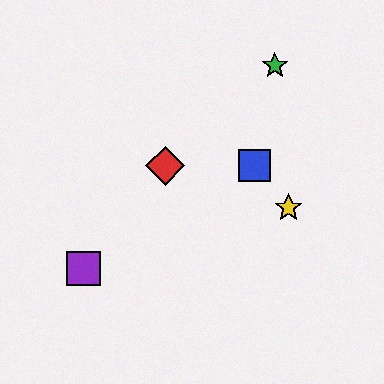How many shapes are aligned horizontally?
2 shapes (the red diamond, the blue square) are aligned horizontally.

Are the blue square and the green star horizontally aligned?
No, the blue square is at y≈166 and the green star is at y≈66.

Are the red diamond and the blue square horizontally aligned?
Yes, both are at y≈166.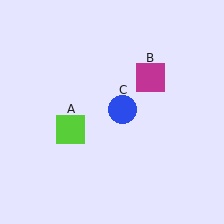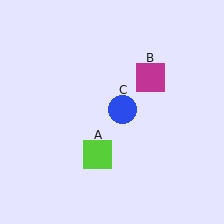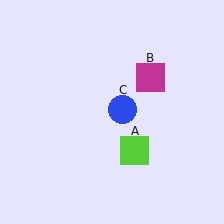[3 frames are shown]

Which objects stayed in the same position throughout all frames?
Magenta square (object B) and blue circle (object C) remained stationary.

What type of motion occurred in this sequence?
The lime square (object A) rotated counterclockwise around the center of the scene.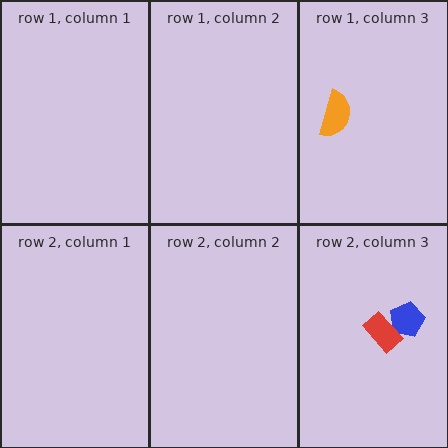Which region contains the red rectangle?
The row 2, column 3 region.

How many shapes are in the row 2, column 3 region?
2.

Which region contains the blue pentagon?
The row 2, column 3 region.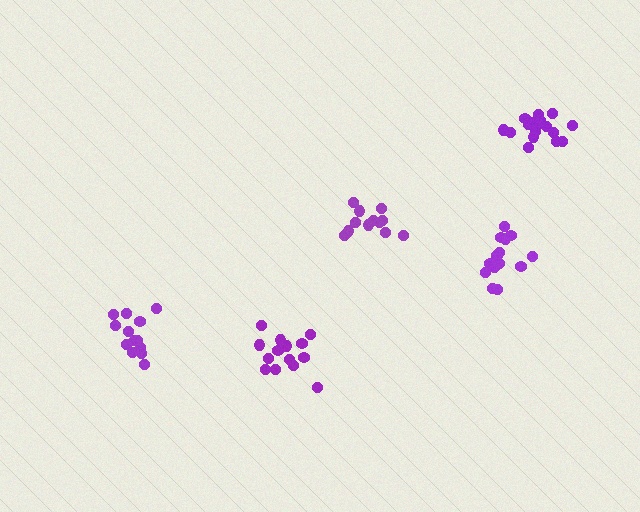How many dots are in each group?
Group 1: 14 dots, Group 2: 12 dots, Group 3: 17 dots, Group 4: 13 dots, Group 5: 14 dots (70 total).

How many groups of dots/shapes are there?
There are 5 groups.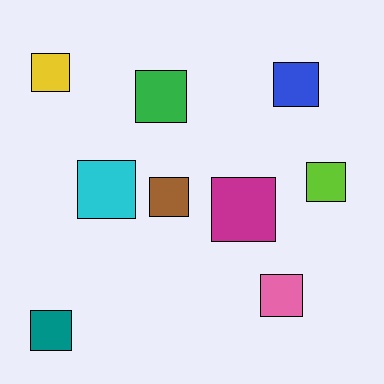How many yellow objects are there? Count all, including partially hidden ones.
There is 1 yellow object.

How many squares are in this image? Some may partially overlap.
There are 9 squares.